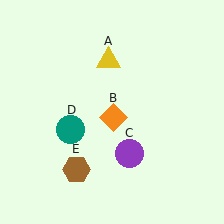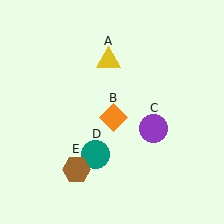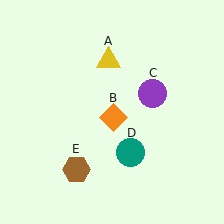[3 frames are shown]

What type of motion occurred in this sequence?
The purple circle (object C), teal circle (object D) rotated counterclockwise around the center of the scene.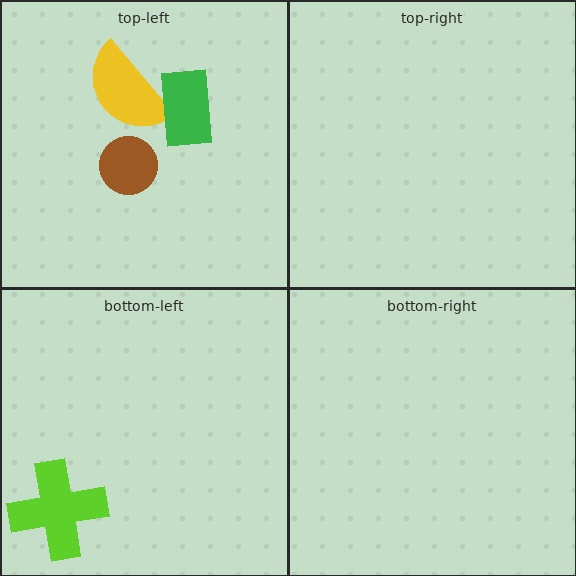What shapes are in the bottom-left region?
The lime cross.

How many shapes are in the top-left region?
3.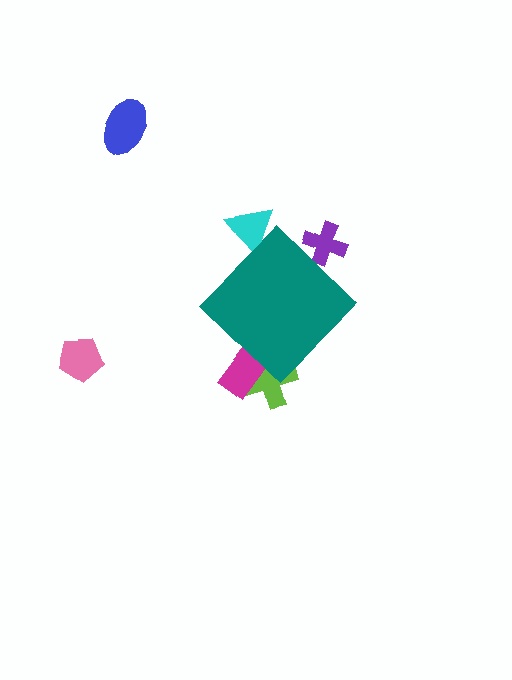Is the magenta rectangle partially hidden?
Yes, the magenta rectangle is partially hidden behind the teal diamond.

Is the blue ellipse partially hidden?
No, the blue ellipse is fully visible.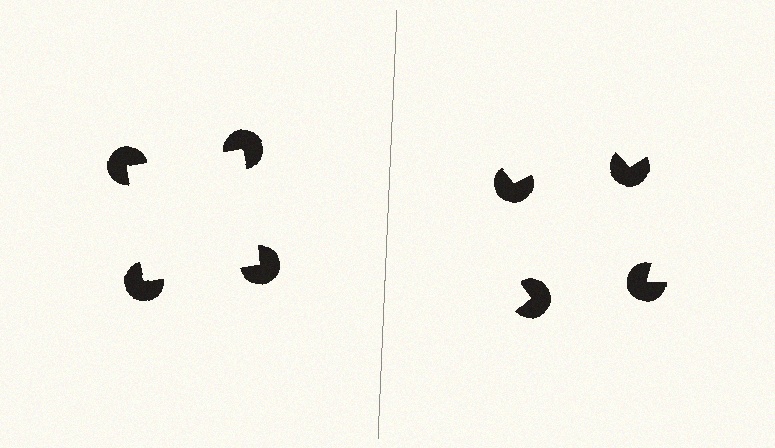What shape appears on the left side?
An illusory square.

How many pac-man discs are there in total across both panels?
8 — 4 on each side.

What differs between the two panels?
The pac-man discs are positioned identically on both sides; only the wedge orientations differ. On the left they align to a square; on the right they are misaligned.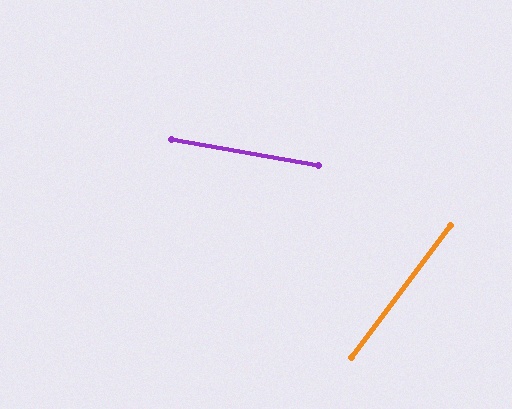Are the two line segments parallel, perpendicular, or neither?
Neither parallel nor perpendicular — they differ by about 63°.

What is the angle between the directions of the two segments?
Approximately 63 degrees.